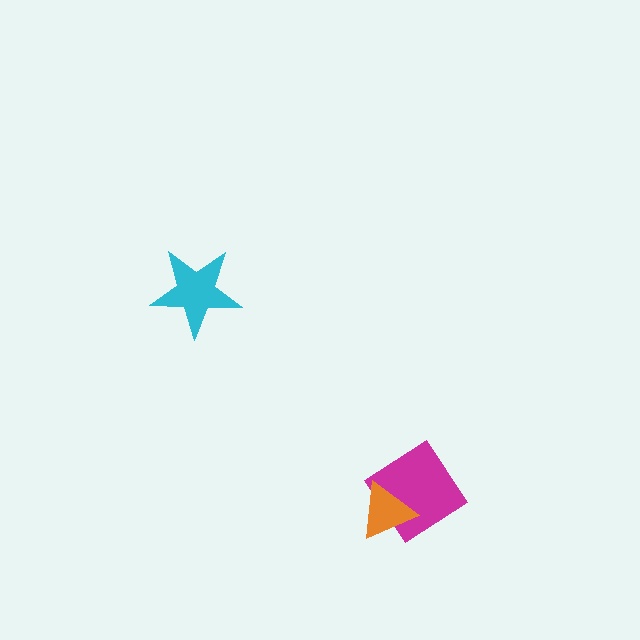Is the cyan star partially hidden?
No, no other shape covers it.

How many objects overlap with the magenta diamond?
1 object overlaps with the magenta diamond.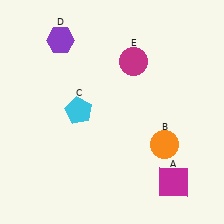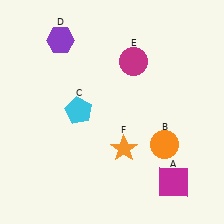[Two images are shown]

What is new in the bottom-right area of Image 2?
An orange star (F) was added in the bottom-right area of Image 2.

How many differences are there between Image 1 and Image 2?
There is 1 difference between the two images.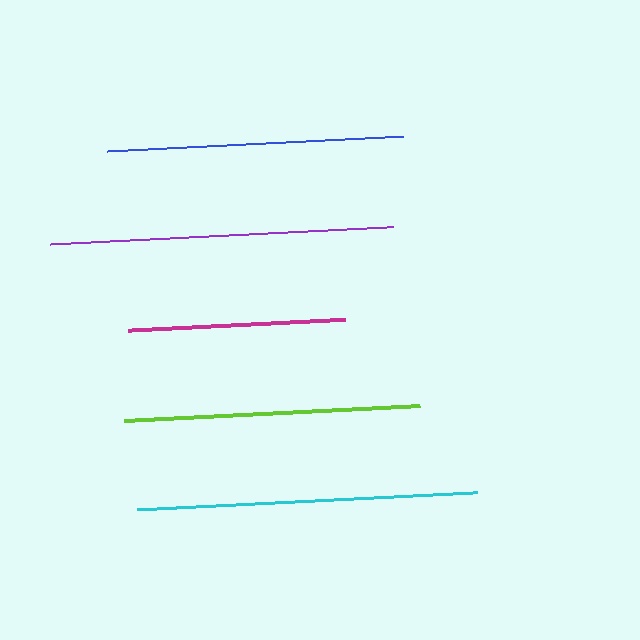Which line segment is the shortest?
The magenta line is the shortest at approximately 217 pixels.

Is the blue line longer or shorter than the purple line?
The purple line is longer than the blue line.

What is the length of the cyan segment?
The cyan segment is approximately 340 pixels long.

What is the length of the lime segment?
The lime segment is approximately 296 pixels long.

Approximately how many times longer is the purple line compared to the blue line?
The purple line is approximately 1.2 times the length of the blue line.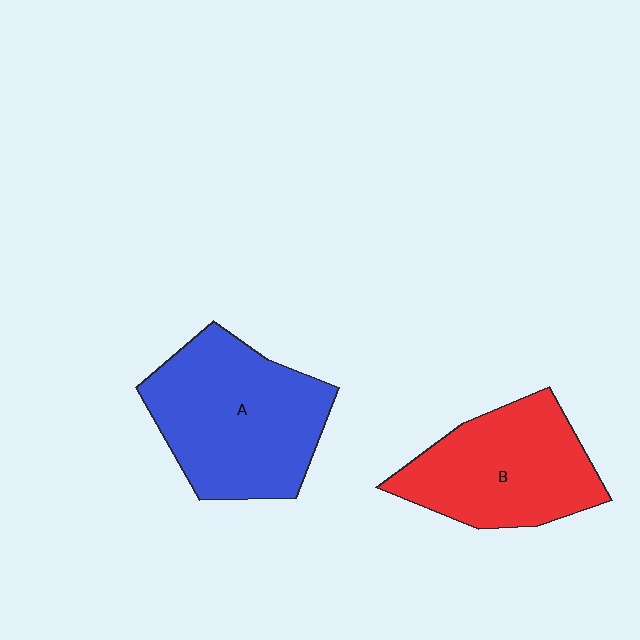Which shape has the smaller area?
Shape B (red).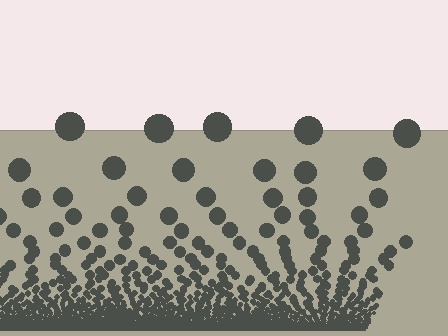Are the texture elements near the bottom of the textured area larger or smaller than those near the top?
Smaller. The gradient is inverted — elements near the bottom are smaller and denser.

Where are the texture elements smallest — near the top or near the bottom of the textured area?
Near the bottom.